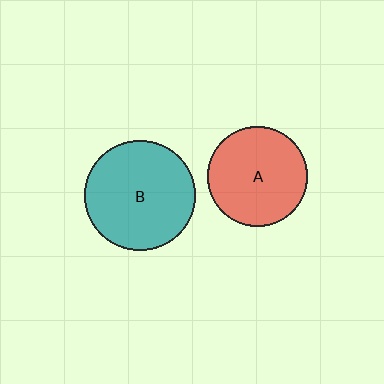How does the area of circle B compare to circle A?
Approximately 1.2 times.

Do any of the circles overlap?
No, none of the circles overlap.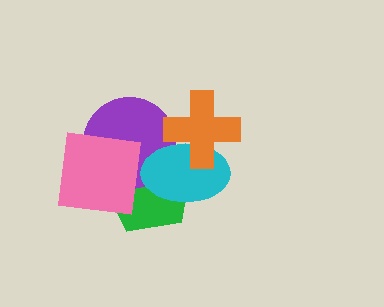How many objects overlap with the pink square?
2 objects overlap with the pink square.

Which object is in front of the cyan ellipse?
The orange cross is in front of the cyan ellipse.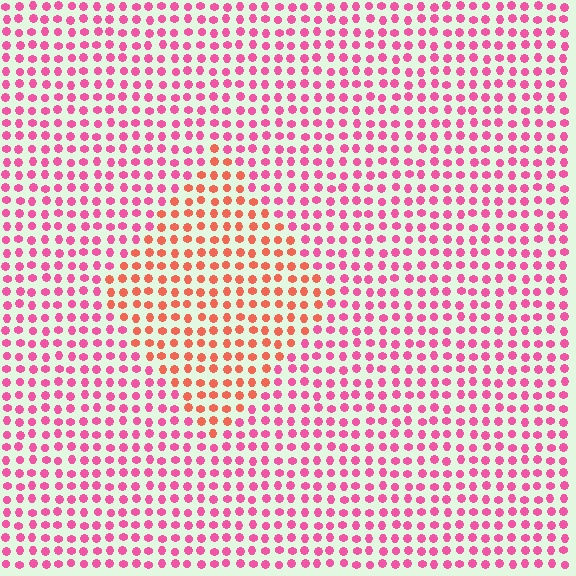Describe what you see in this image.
The image is filled with small pink elements in a uniform arrangement. A diamond-shaped region is visible where the elements are tinted to a slightly different hue, forming a subtle color boundary.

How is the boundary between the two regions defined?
The boundary is defined purely by a slight shift in hue (about 37 degrees). Spacing, size, and orientation are identical on both sides.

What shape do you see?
I see a diamond.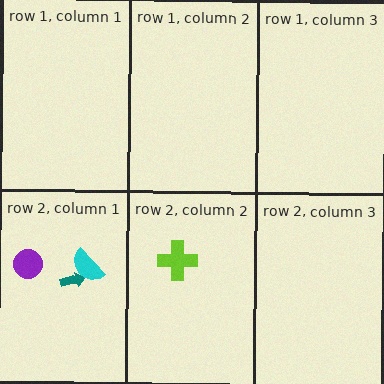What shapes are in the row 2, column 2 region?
The lime cross.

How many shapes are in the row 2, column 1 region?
3.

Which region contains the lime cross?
The row 2, column 2 region.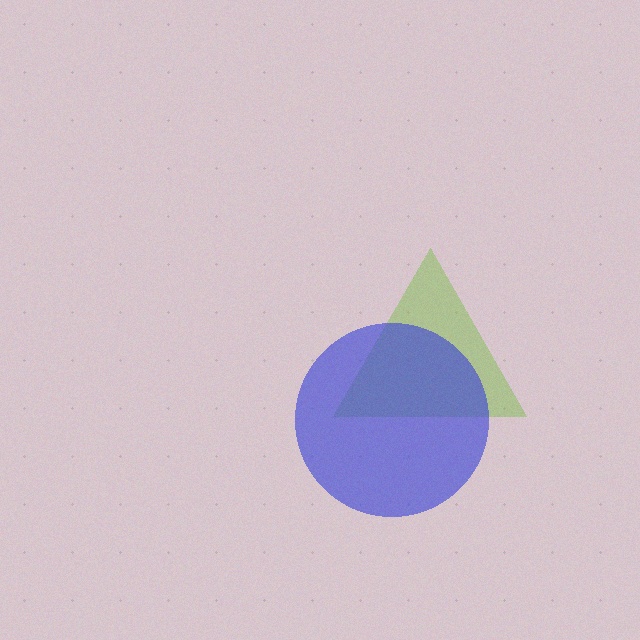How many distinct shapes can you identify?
There are 2 distinct shapes: a lime triangle, a blue circle.